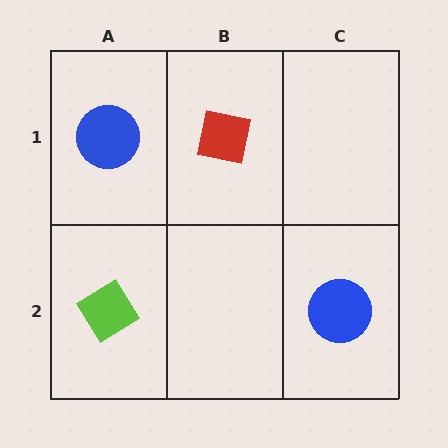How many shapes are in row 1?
2 shapes.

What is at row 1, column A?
A blue circle.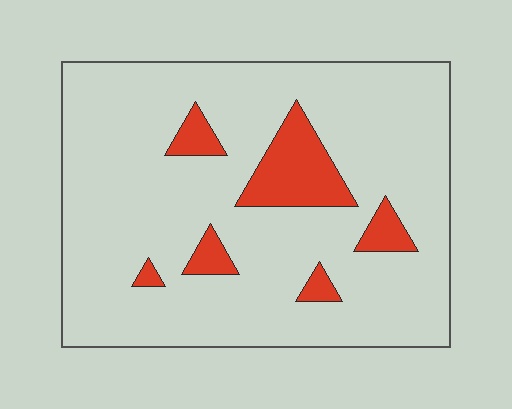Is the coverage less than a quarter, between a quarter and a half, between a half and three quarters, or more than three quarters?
Less than a quarter.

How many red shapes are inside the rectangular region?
6.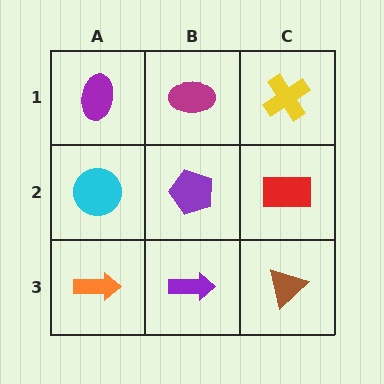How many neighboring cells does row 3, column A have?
2.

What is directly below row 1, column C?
A red rectangle.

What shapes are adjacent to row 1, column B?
A purple pentagon (row 2, column B), a purple ellipse (row 1, column A), a yellow cross (row 1, column C).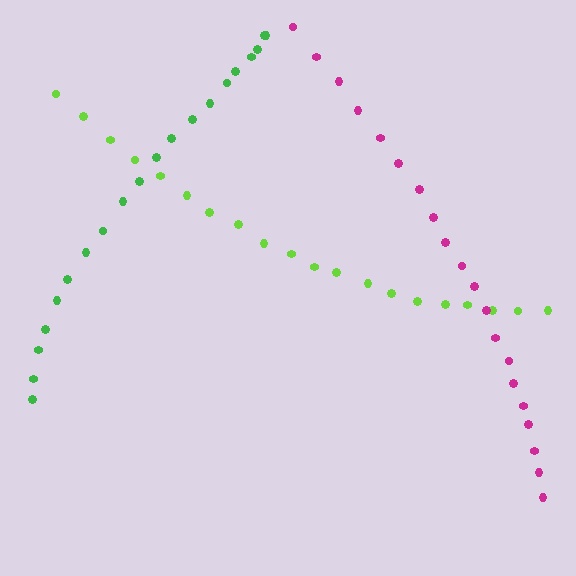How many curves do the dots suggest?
There are 3 distinct paths.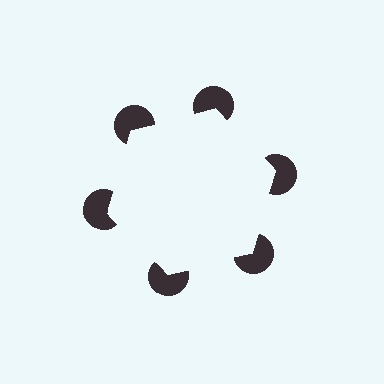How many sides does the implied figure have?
6 sides.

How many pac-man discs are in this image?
There are 6 — one at each vertex of the illusory hexagon.